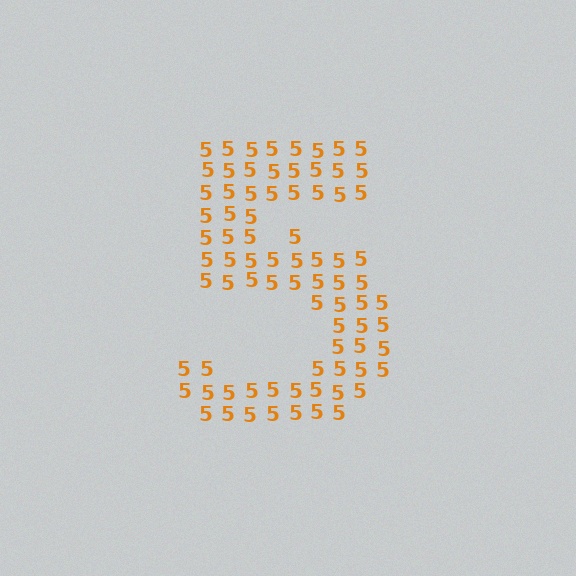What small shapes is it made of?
It is made of small digit 5's.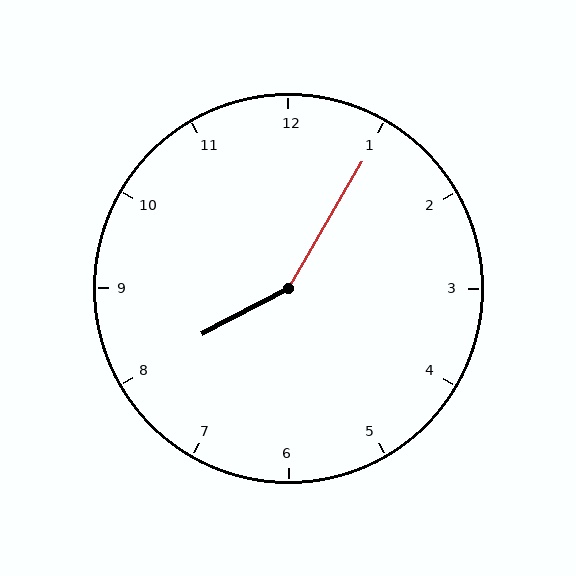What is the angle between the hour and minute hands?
Approximately 148 degrees.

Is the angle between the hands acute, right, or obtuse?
It is obtuse.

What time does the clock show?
8:05.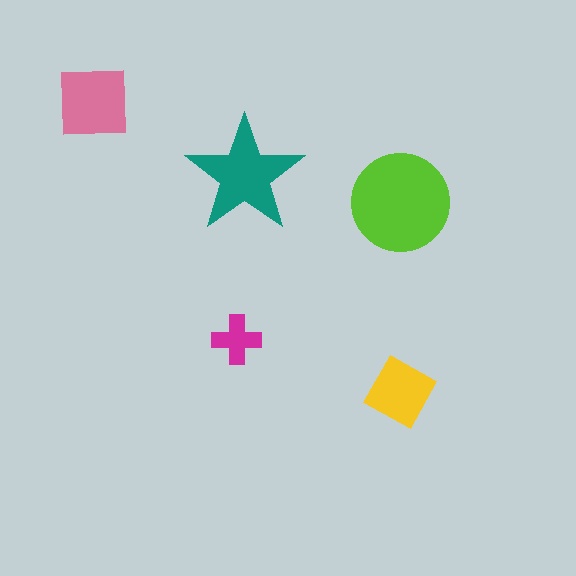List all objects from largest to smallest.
The lime circle, the teal star, the pink square, the yellow square, the magenta cross.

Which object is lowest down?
The yellow square is bottommost.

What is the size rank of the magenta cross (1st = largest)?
5th.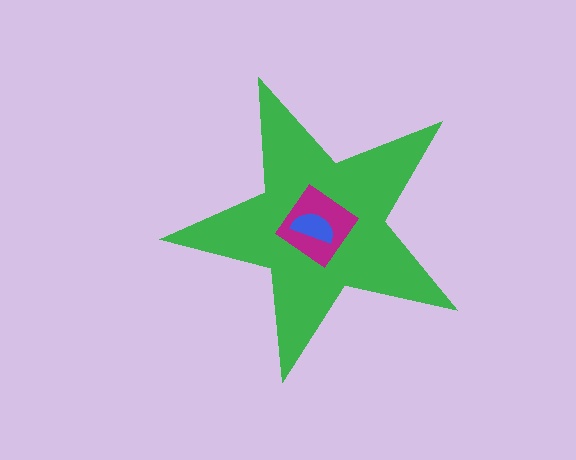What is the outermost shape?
The green star.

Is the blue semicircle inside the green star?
Yes.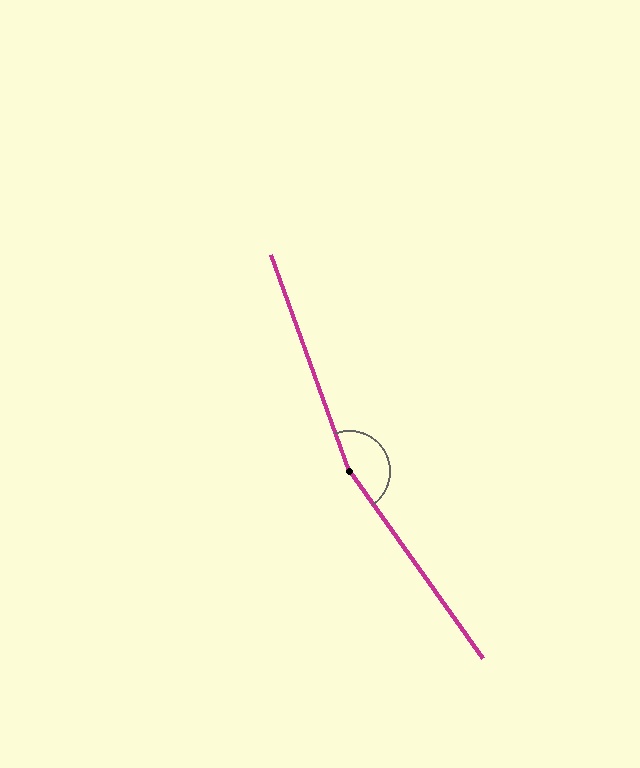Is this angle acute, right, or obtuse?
It is obtuse.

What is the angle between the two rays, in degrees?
Approximately 164 degrees.